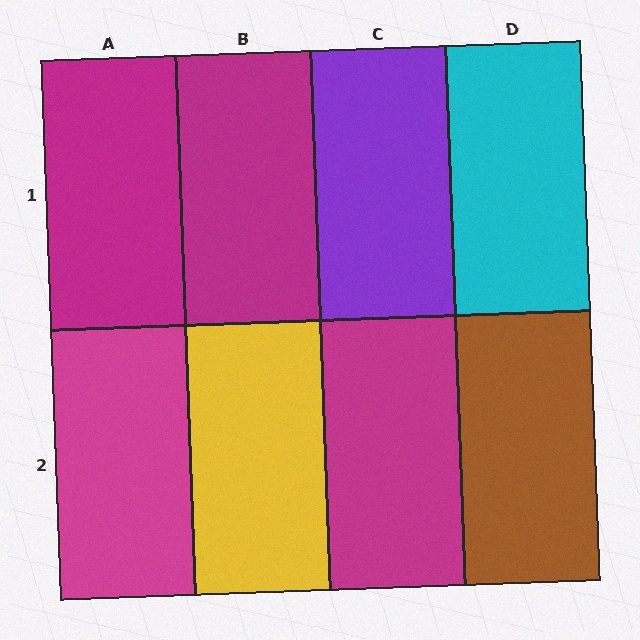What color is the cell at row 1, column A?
Magenta.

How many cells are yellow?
1 cell is yellow.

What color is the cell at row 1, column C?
Purple.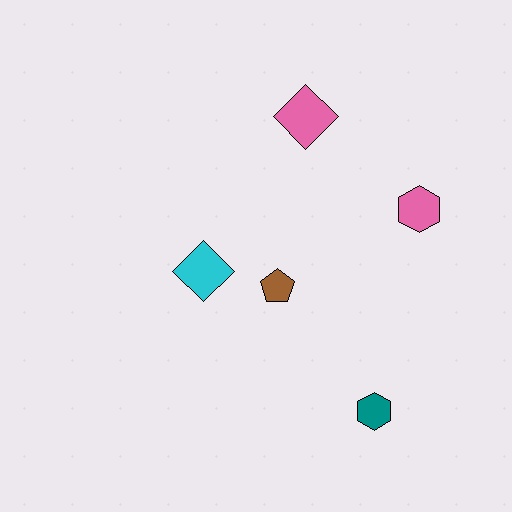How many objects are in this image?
There are 5 objects.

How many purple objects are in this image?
There are no purple objects.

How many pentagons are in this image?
There is 1 pentagon.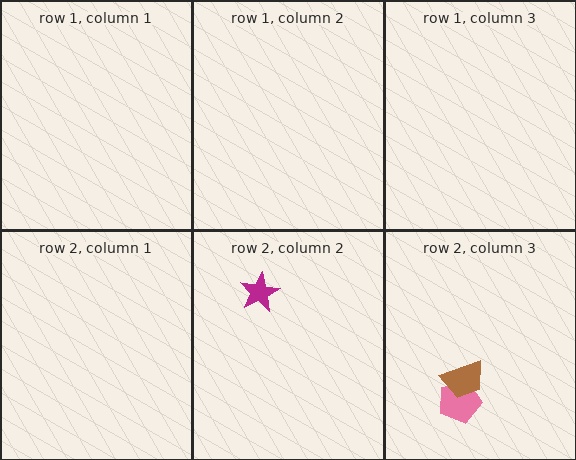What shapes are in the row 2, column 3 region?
The pink pentagon, the brown trapezoid.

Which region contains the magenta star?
The row 2, column 2 region.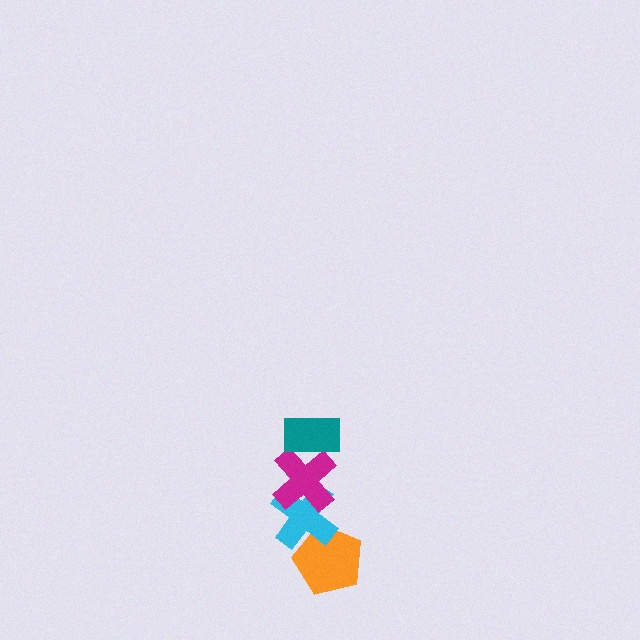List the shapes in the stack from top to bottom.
From top to bottom: the teal rectangle, the magenta cross, the cyan cross, the orange pentagon.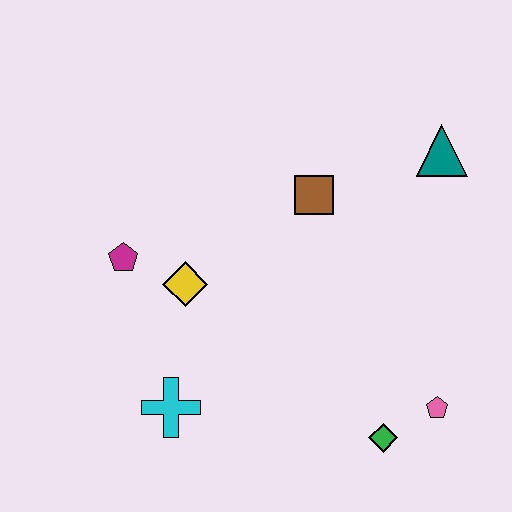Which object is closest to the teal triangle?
The brown square is closest to the teal triangle.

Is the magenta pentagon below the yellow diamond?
No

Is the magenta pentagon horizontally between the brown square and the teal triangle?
No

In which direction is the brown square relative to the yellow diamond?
The brown square is to the right of the yellow diamond.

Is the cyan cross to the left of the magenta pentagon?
No